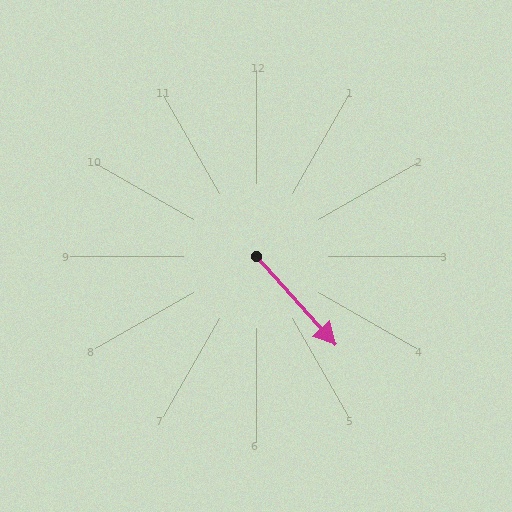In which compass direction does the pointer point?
Southeast.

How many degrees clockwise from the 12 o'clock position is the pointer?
Approximately 138 degrees.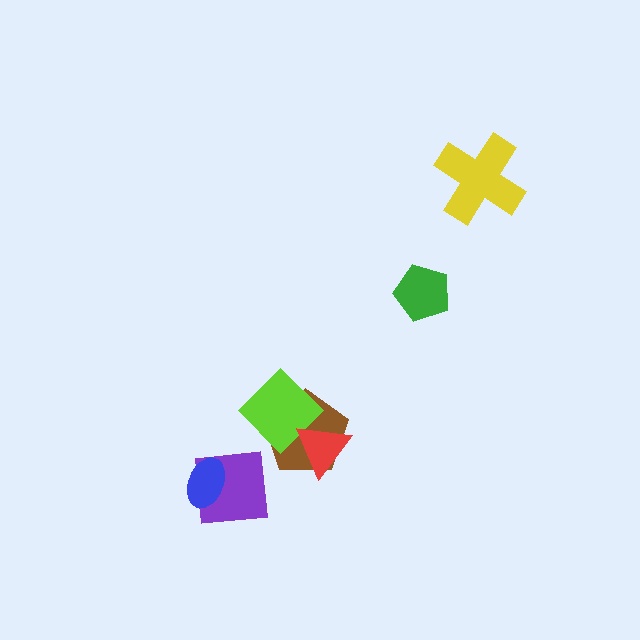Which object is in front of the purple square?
The blue ellipse is in front of the purple square.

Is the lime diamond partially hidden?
Yes, it is partially covered by another shape.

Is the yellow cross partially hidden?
No, no other shape covers it.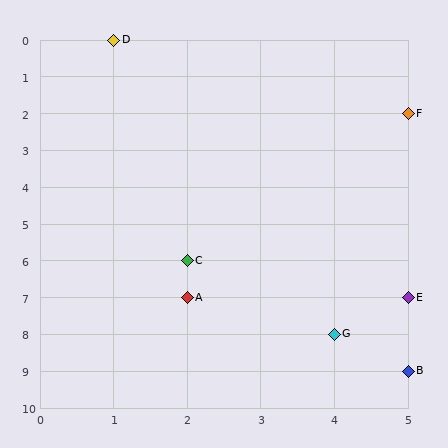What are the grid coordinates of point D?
Point D is at grid coordinates (1, 0).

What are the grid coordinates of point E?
Point E is at grid coordinates (5, 7).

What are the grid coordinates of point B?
Point B is at grid coordinates (5, 9).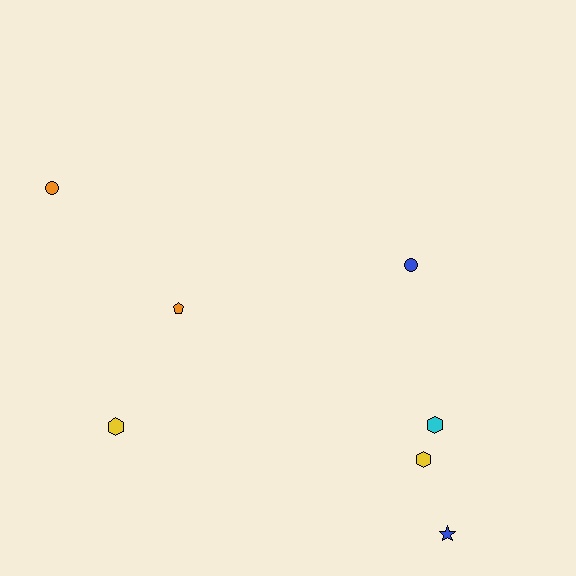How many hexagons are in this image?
There are 3 hexagons.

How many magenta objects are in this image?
There are no magenta objects.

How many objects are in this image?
There are 7 objects.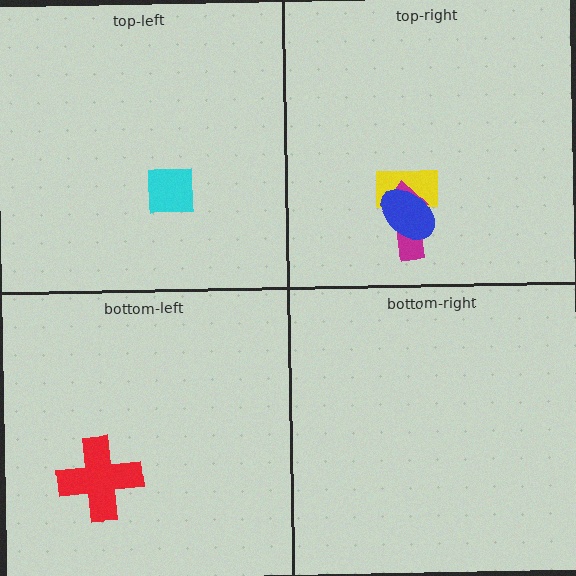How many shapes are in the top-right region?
3.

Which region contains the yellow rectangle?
The top-right region.